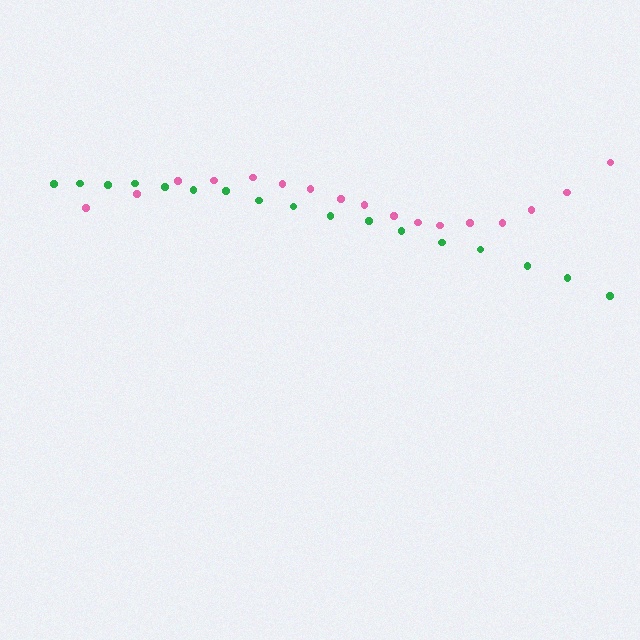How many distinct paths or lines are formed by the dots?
There are 2 distinct paths.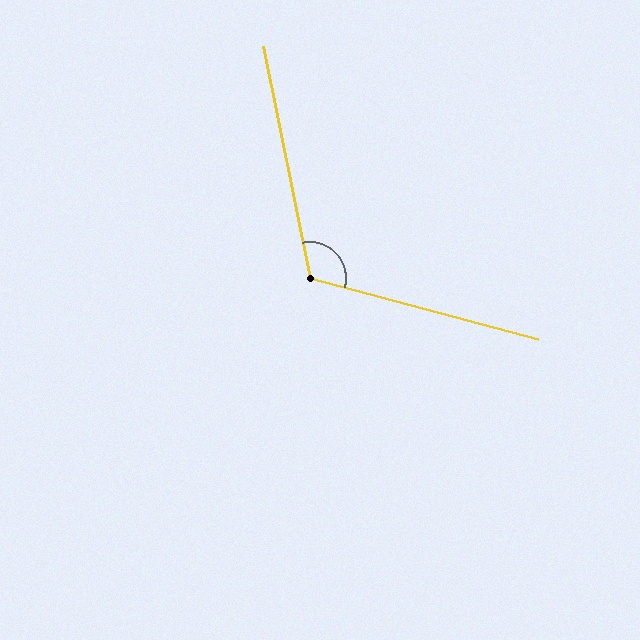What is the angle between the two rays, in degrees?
Approximately 116 degrees.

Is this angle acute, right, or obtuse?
It is obtuse.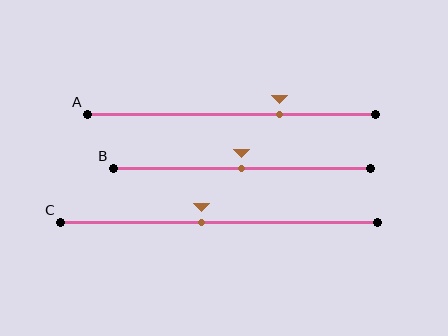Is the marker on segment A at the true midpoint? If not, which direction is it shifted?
No, the marker on segment A is shifted to the right by about 17% of the segment length.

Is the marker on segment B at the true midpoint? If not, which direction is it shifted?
Yes, the marker on segment B is at the true midpoint.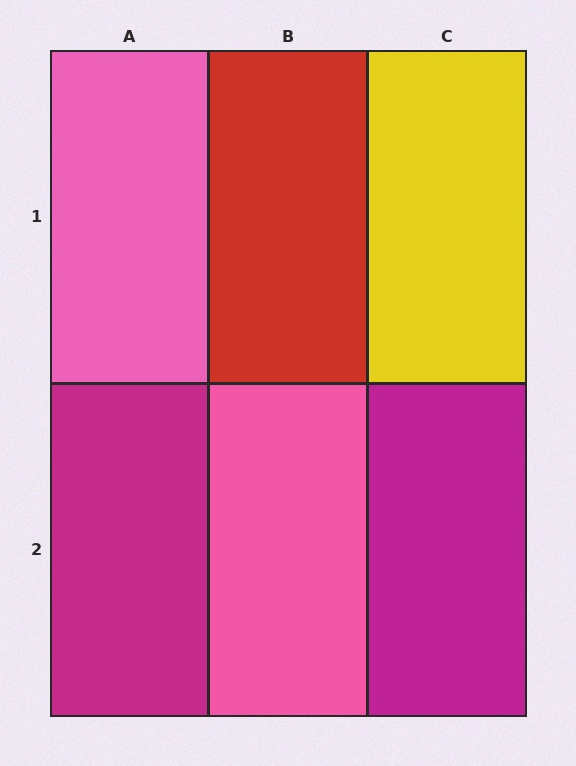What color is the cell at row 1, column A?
Pink.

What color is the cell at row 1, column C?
Yellow.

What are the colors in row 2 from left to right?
Magenta, pink, magenta.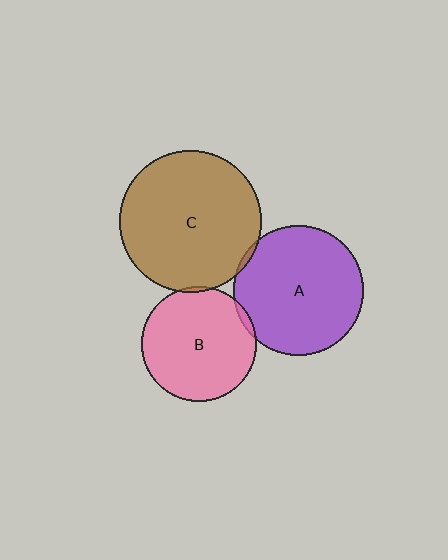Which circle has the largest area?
Circle C (brown).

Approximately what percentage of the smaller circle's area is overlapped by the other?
Approximately 5%.